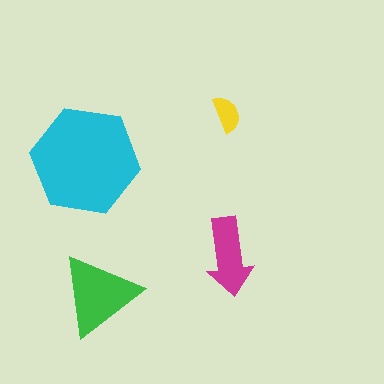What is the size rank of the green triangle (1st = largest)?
2nd.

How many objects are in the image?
There are 4 objects in the image.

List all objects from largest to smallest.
The cyan hexagon, the green triangle, the magenta arrow, the yellow semicircle.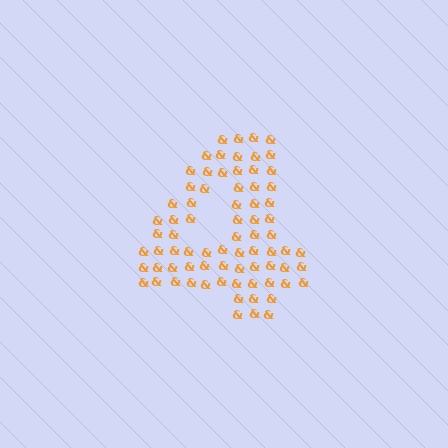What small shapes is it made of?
It is made of small ampersands.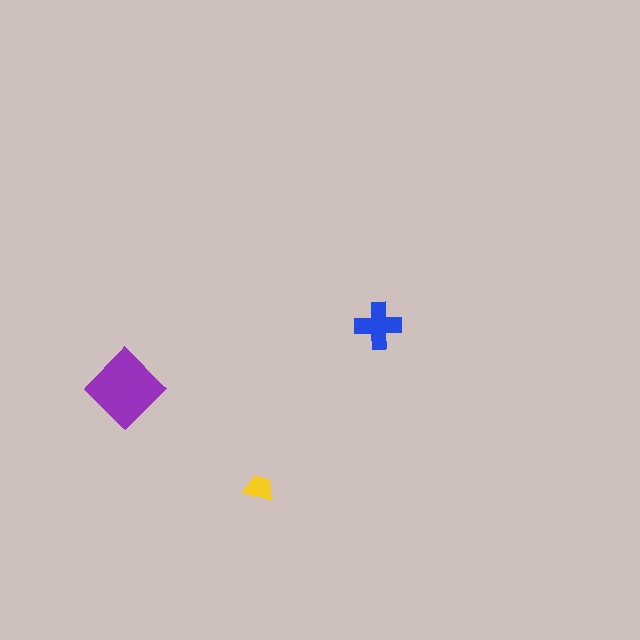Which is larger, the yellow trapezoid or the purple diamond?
The purple diamond.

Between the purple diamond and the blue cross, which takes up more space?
The purple diamond.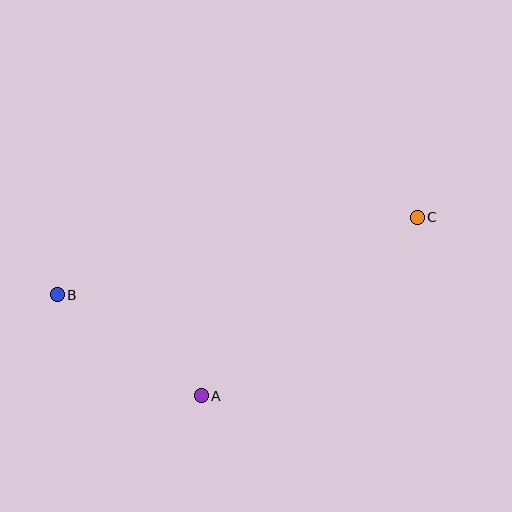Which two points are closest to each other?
Points A and B are closest to each other.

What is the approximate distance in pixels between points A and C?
The distance between A and C is approximately 280 pixels.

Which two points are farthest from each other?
Points B and C are farthest from each other.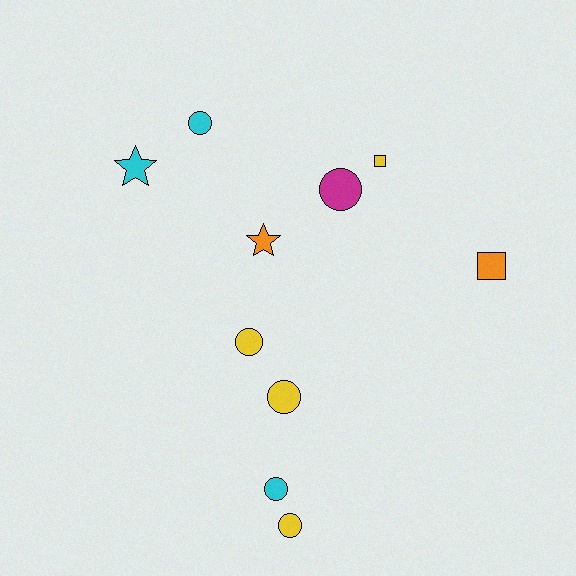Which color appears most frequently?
Yellow, with 4 objects.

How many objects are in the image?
There are 10 objects.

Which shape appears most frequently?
Circle, with 6 objects.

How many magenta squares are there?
There are no magenta squares.